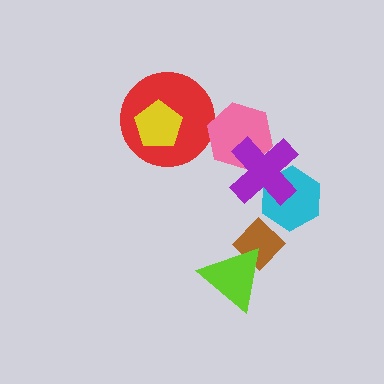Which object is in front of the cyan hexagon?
The purple cross is in front of the cyan hexagon.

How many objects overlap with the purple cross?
2 objects overlap with the purple cross.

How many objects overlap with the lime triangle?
1 object overlaps with the lime triangle.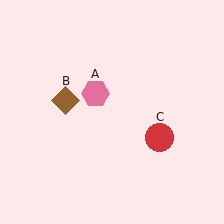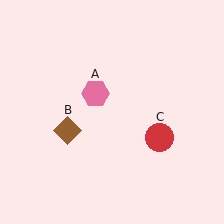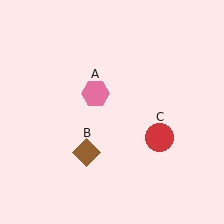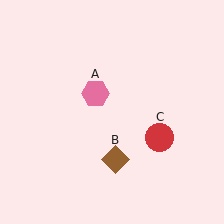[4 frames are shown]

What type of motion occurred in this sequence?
The brown diamond (object B) rotated counterclockwise around the center of the scene.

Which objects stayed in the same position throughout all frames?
Pink hexagon (object A) and red circle (object C) remained stationary.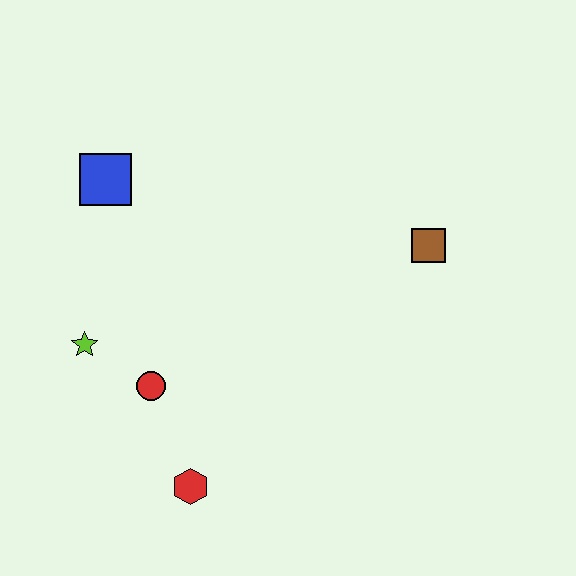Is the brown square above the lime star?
Yes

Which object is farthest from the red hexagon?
The brown square is farthest from the red hexagon.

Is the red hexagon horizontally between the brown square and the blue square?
Yes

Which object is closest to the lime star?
The red circle is closest to the lime star.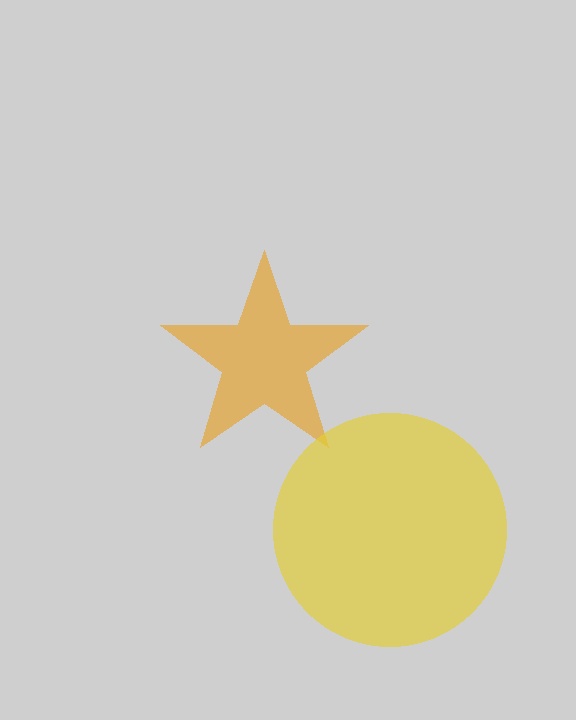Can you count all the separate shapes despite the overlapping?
Yes, there are 2 separate shapes.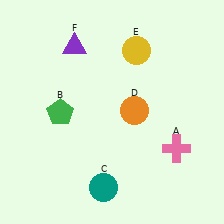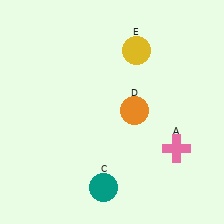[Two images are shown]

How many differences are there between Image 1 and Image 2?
There are 2 differences between the two images.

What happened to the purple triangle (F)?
The purple triangle (F) was removed in Image 2. It was in the top-left area of Image 1.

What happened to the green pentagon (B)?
The green pentagon (B) was removed in Image 2. It was in the bottom-left area of Image 1.